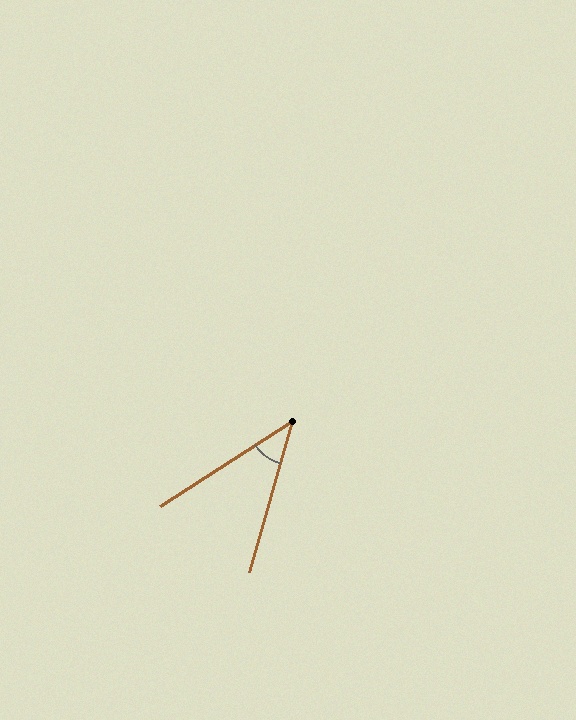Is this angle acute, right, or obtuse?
It is acute.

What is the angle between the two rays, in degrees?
Approximately 41 degrees.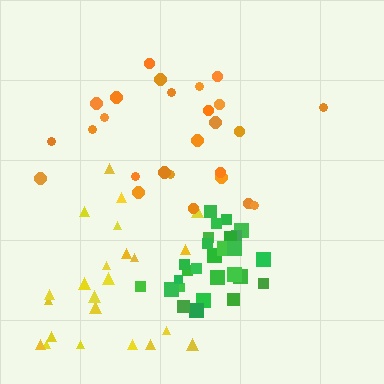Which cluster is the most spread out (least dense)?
Yellow.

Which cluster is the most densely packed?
Green.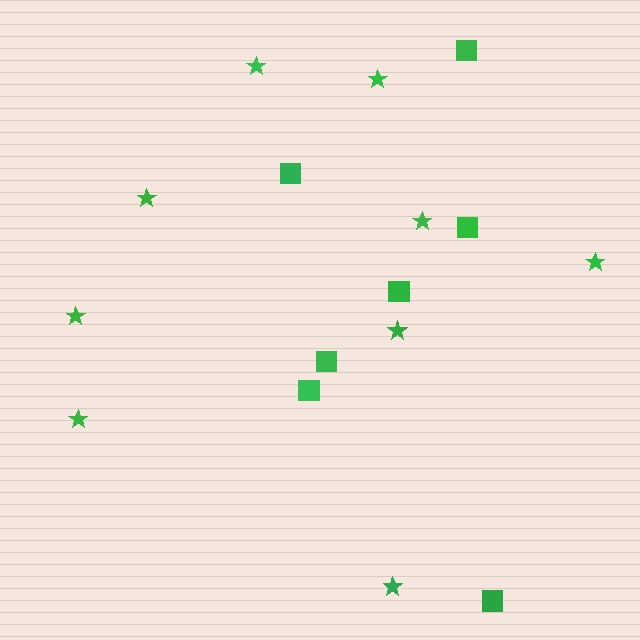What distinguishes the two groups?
There are 2 groups: one group of stars (9) and one group of squares (7).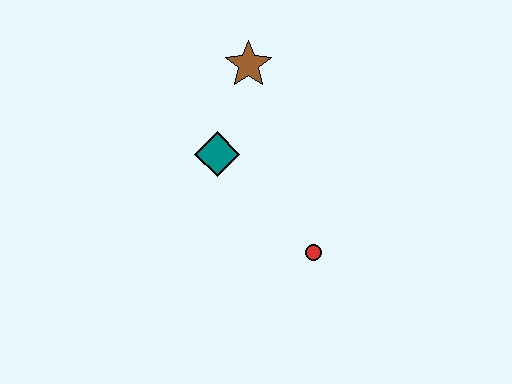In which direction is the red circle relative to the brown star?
The red circle is below the brown star.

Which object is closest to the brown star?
The teal diamond is closest to the brown star.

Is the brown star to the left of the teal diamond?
No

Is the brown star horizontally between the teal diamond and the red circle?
Yes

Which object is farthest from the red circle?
The brown star is farthest from the red circle.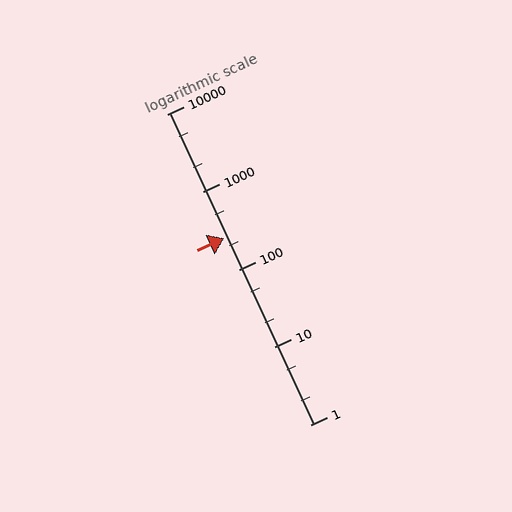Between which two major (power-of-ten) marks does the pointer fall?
The pointer is between 100 and 1000.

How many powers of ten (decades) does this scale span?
The scale spans 4 decades, from 1 to 10000.